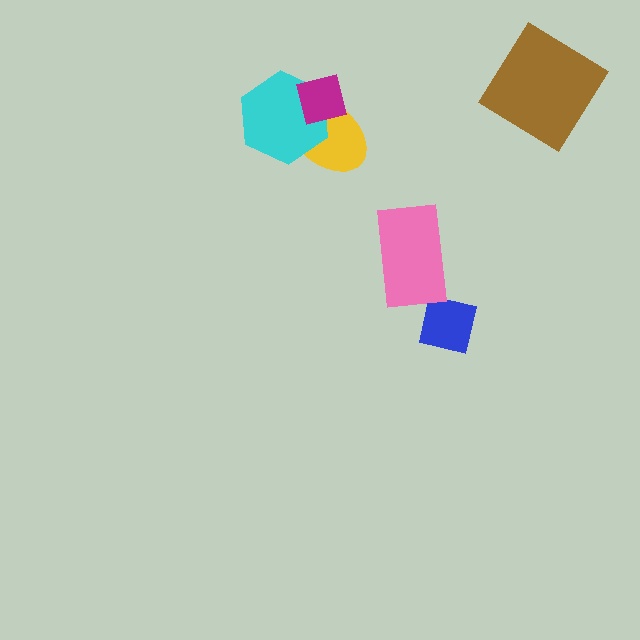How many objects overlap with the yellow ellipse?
2 objects overlap with the yellow ellipse.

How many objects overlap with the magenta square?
2 objects overlap with the magenta square.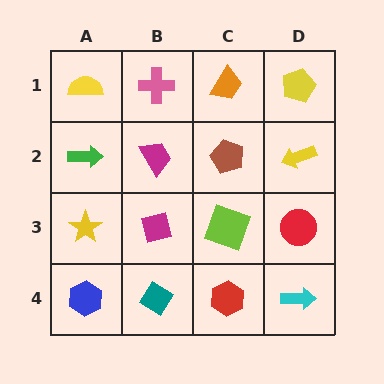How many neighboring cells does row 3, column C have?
4.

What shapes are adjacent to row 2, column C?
An orange trapezoid (row 1, column C), a lime square (row 3, column C), a magenta trapezoid (row 2, column B), a yellow arrow (row 2, column D).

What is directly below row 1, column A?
A green arrow.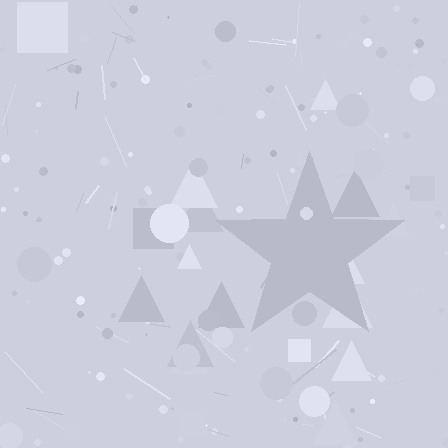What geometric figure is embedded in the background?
A star is embedded in the background.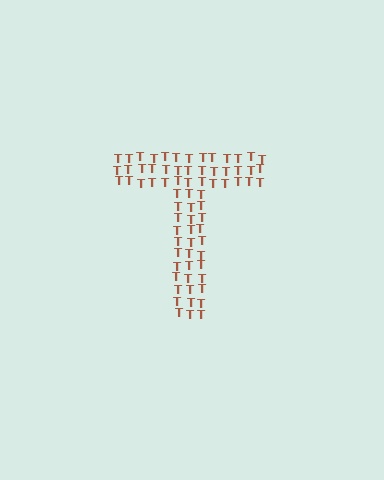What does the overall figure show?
The overall figure shows the letter T.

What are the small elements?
The small elements are letter T's.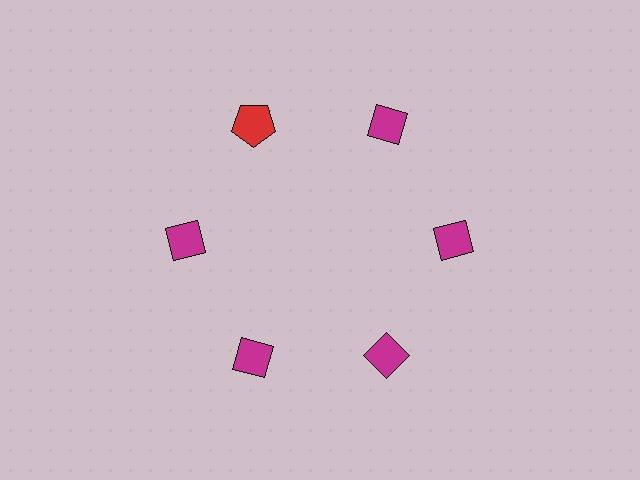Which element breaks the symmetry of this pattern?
The red pentagon at roughly the 11 o'clock position breaks the symmetry. All other shapes are magenta diamonds.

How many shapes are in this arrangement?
There are 6 shapes arranged in a ring pattern.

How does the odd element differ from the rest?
It differs in both color (red instead of magenta) and shape (pentagon instead of diamond).